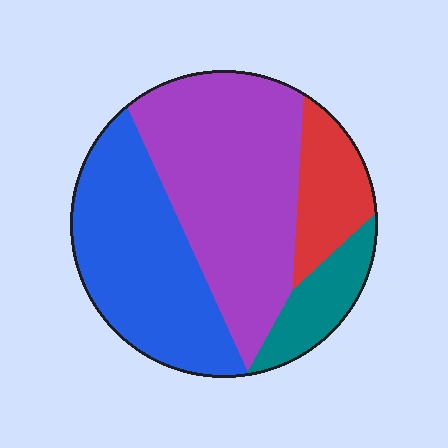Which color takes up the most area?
Purple, at roughly 45%.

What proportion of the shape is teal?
Teal takes up about one tenth (1/10) of the shape.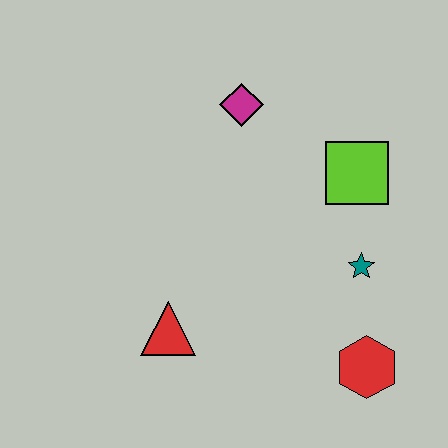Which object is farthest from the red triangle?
The lime square is farthest from the red triangle.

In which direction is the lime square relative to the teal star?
The lime square is above the teal star.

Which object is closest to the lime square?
The teal star is closest to the lime square.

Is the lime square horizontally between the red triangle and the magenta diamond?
No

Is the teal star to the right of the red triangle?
Yes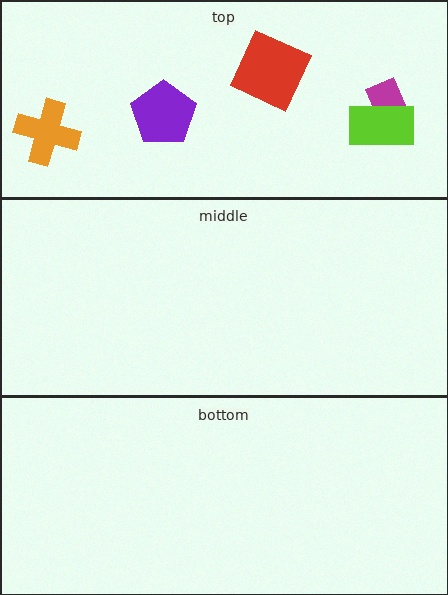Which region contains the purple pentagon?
The top region.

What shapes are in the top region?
The purple pentagon, the orange cross, the magenta diamond, the red square, the lime rectangle.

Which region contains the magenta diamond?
The top region.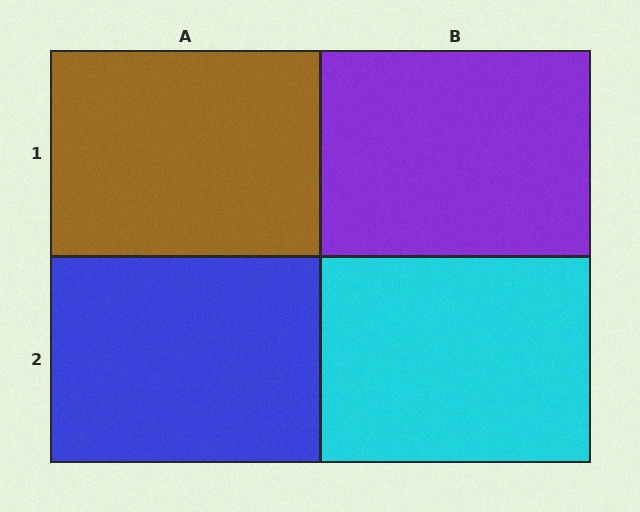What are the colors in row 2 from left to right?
Blue, cyan.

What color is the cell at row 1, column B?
Purple.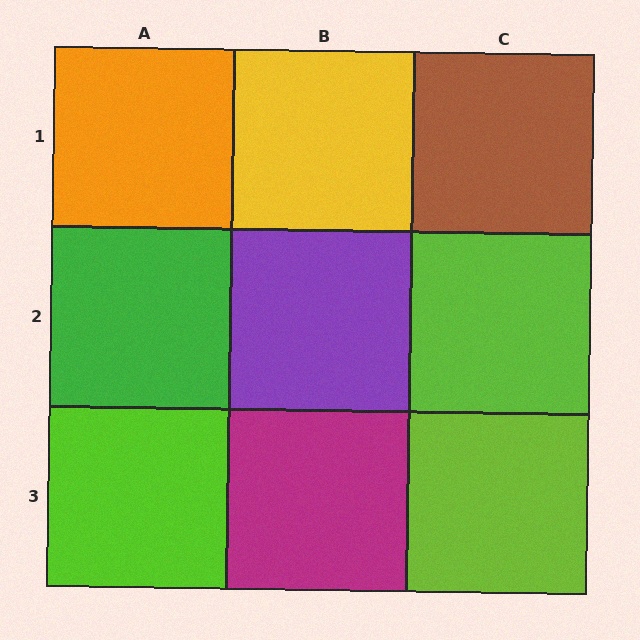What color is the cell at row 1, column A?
Orange.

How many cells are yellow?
1 cell is yellow.